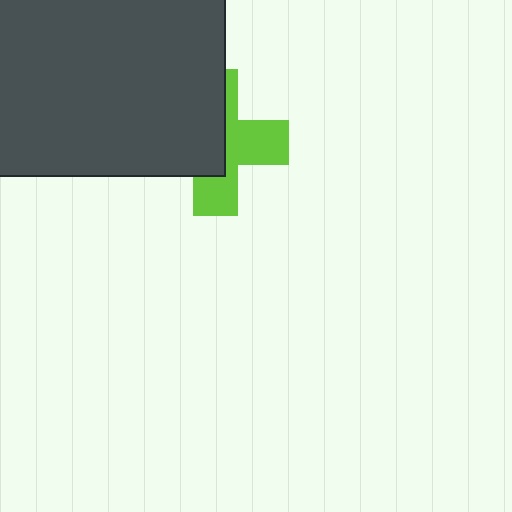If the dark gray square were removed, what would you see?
You would see the complete lime cross.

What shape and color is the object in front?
The object in front is a dark gray square.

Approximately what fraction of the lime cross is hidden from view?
Roughly 52% of the lime cross is hidden behind the dark gray square.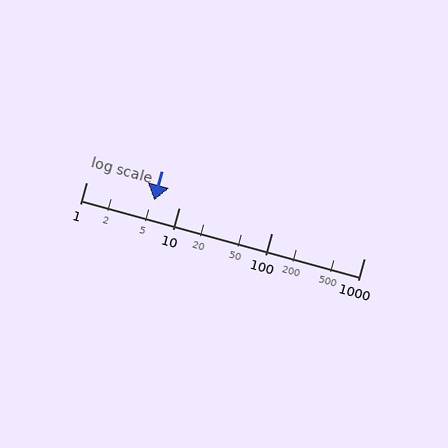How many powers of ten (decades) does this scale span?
The scale spans 3 decades, from 1 to 1000.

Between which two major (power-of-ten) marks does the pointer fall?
The pointer is between 1 and 10.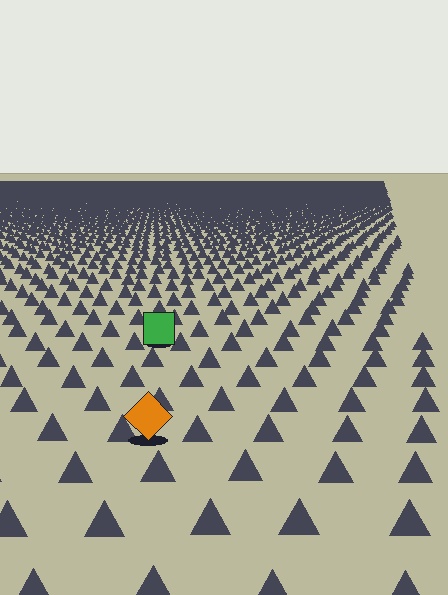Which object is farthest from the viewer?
The green square is farthest from the viewer. It appears smaller and the ground texture around it is denser.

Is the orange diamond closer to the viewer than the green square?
Yes. The orange diamond is closer — you can tell from the texture gradient: the ground texture is coarser near it.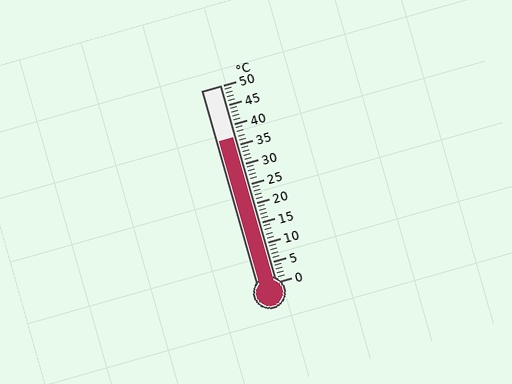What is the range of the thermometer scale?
The thermometer scale ranges from 0°C to 50°C.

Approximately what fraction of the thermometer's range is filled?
The thermometer is filled to approximately 75% of its range.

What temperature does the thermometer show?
The thermometer shows approximately 37°C.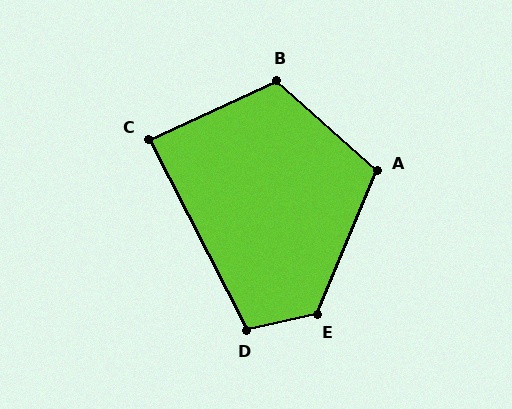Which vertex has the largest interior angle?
E, at approximately 125 degrees.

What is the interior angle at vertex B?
Approximately 113 degrees (obtuse).